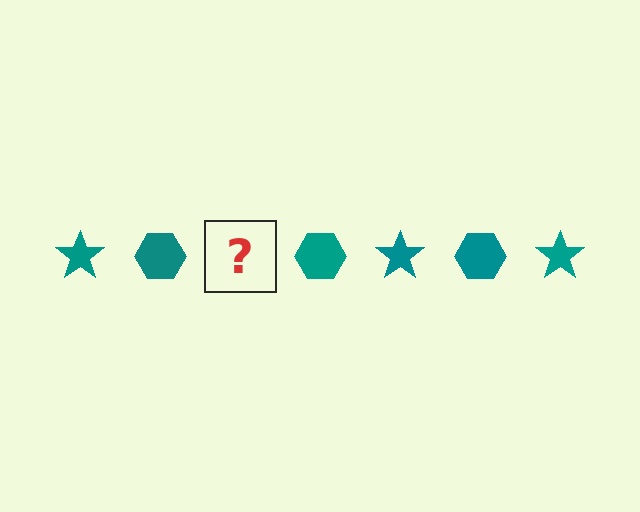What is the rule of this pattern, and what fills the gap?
The rule is that the pattern cycles through star, hexagon shapes in teal. The gap should be filled with a teal star.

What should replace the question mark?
The question mark should be replaced with a teal star.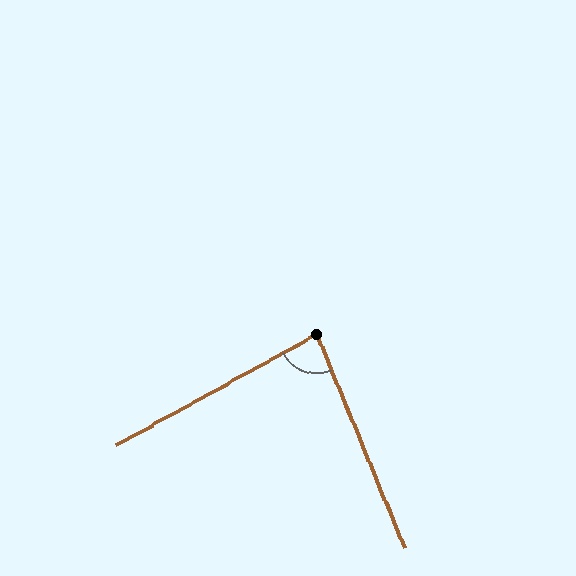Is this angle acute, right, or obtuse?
It is acute.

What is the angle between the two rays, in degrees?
Approximately 83 degrees.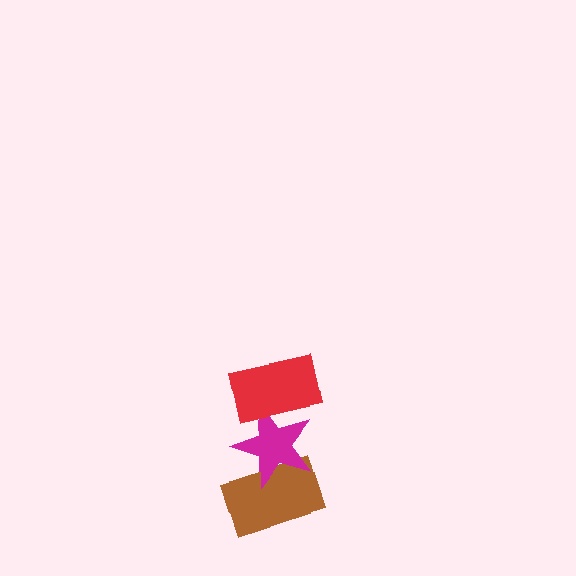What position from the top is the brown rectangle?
The brown rectangle is 3rd from the top.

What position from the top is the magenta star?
The magenta star is 2nd from the top.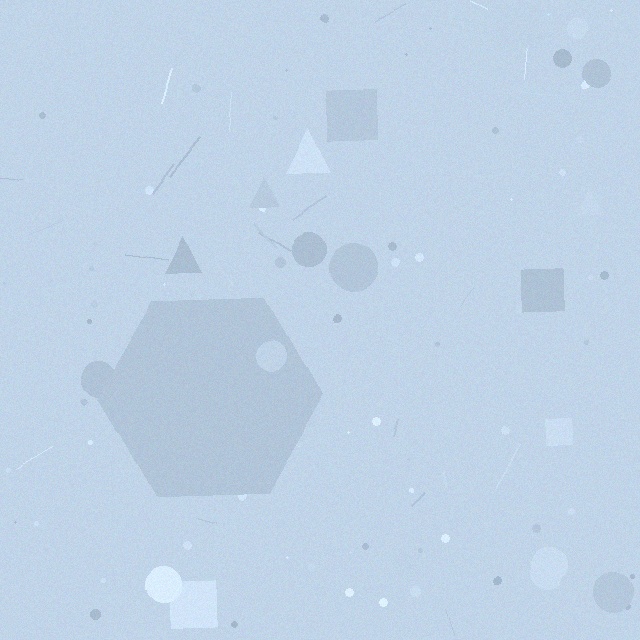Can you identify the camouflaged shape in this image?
The camouflaged shape is a hexagon.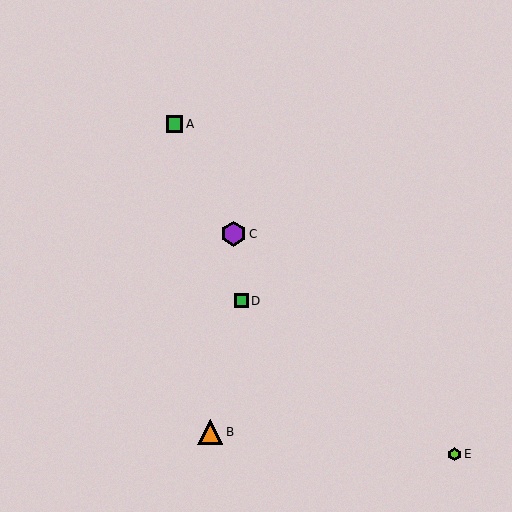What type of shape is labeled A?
Shape A is a green square.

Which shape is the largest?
The orange triangle (labeled B) is the largest.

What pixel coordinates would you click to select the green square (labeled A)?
Click at (174, 124) to select the green square A.